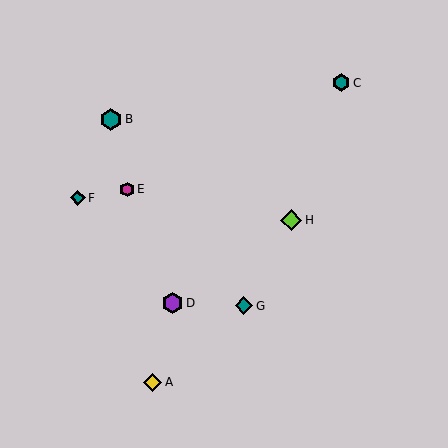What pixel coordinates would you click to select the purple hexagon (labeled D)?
Click at (172, 303) to select the purple hexagon D.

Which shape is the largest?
The teal hexagon (labeled B) is the largest.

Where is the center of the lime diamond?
The center of the lime diamond is at (291, 220).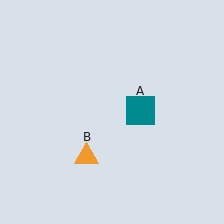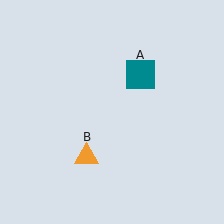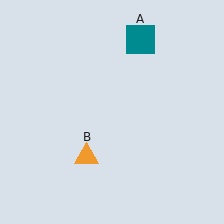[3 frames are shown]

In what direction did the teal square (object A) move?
The teal square (object A) moved up.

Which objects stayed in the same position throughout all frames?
Orange triangle (object B) remained stationary.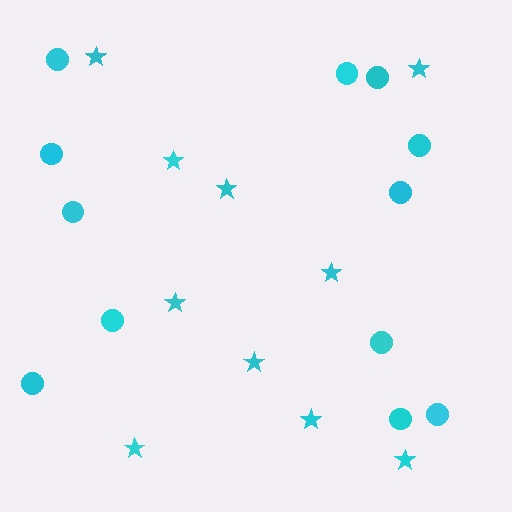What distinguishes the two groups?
There are 2 groups: one group of stars (10) and one group of circles (12).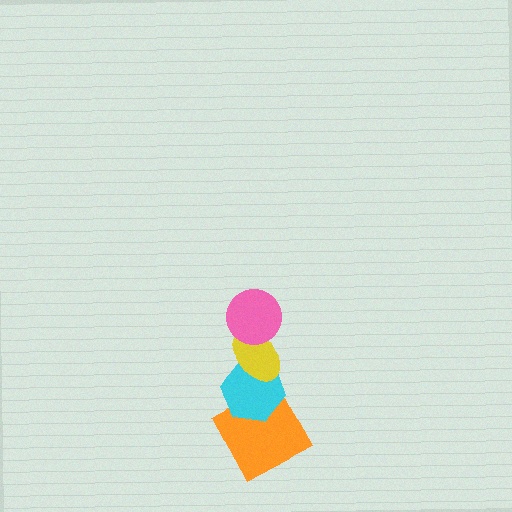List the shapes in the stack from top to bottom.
From top to bottom: the pink circle, the yellow ellipse, the cyan hexagon, the orange square.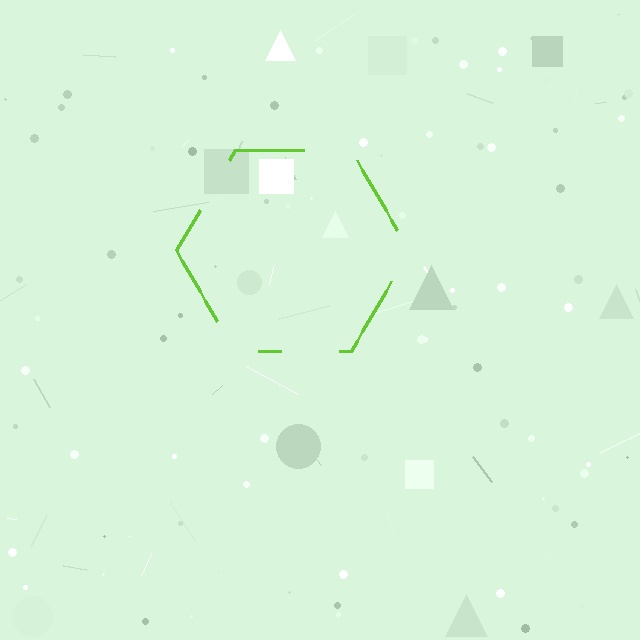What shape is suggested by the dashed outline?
The dashed outline suggests a hexagon.